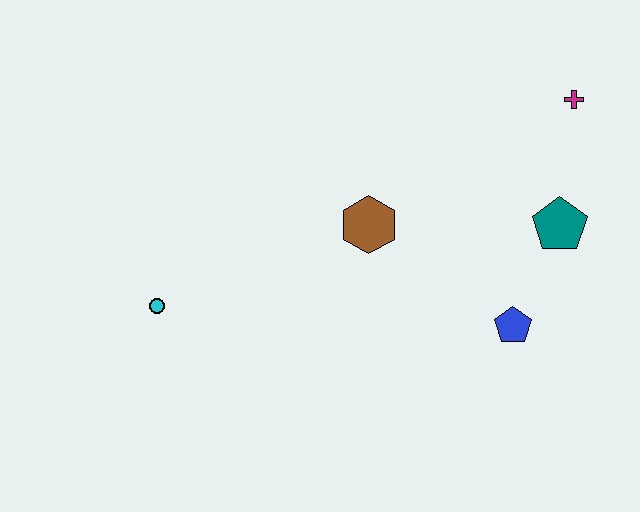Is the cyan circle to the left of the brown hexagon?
Yes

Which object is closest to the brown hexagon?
The blue pentagon is closest to the brown hexagon.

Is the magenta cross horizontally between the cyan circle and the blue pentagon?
No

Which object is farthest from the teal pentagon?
The cyan circle is farthest from the teal pentagon.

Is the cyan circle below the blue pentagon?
No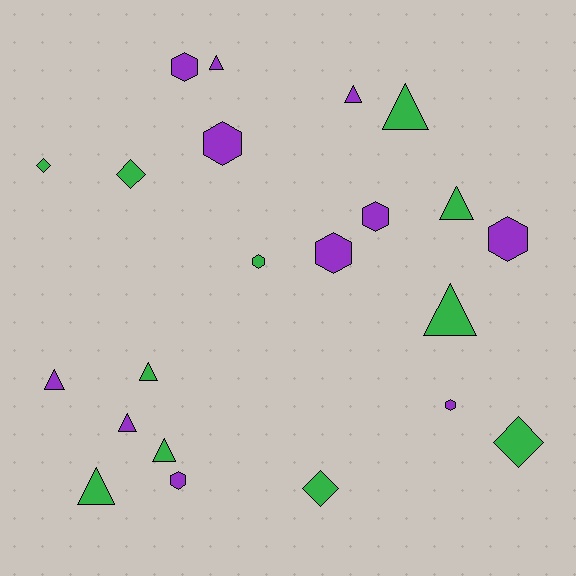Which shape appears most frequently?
Triangle, with 10 objects.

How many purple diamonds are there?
There are no purple diamonds.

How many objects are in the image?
There are 22 objects.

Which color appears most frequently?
Green, with 11 objects.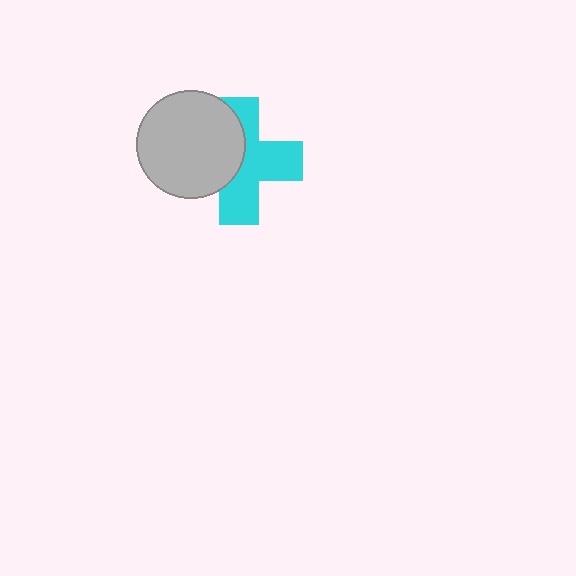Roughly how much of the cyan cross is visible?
About half of it is visible (roughly 60%).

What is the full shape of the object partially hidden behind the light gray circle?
The partially hidden object is a cyan cross.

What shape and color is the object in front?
The object in front is a light gray circle.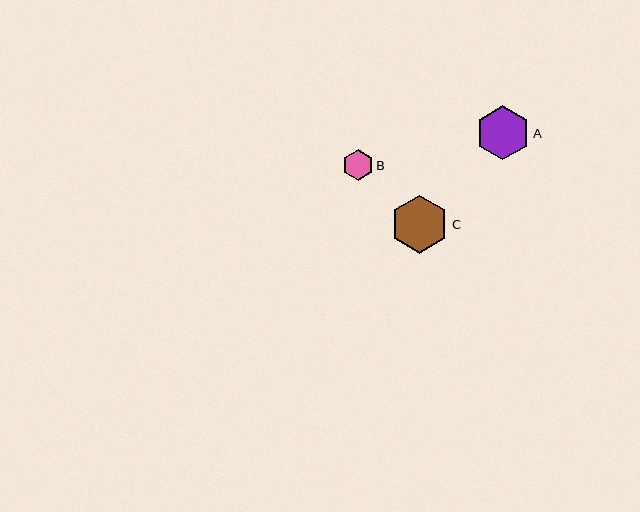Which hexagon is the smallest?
Hexagon B is the smallest with a size of approximately 30 pixels.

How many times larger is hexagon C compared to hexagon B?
Hexagon C is approximately 1.9 times the size of hexagon B.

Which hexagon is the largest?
Hexagon C is the largest with a size of approximately 58 pixels.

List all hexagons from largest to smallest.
From largest to smallest: C, A, B.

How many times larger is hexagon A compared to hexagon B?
Hexagon A is approximately 1.8 times the size of hexagon B.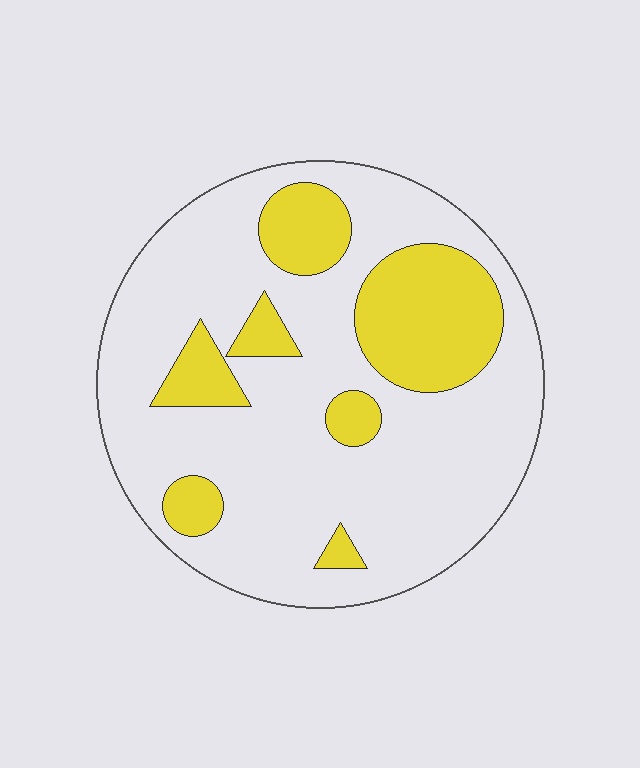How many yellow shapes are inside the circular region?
7.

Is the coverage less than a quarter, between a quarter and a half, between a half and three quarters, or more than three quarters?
Less than a quarter.